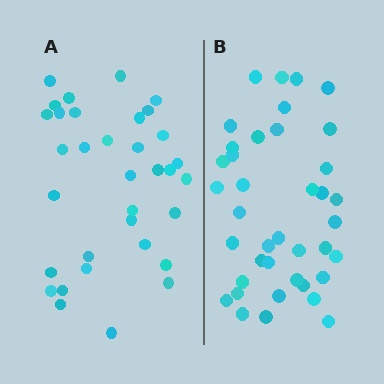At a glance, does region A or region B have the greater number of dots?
Region B (the right region) has more dots.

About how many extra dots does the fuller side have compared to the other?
Region B has about 5 more dots than region A.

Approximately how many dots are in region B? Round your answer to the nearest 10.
About 40 dots. (The exact count is 39, which rounds to 40.)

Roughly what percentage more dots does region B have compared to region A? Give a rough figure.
About 15% more.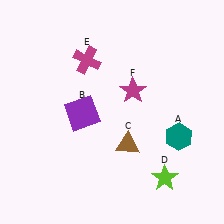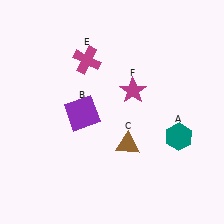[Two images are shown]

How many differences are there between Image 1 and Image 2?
There is 1 difference between the two images.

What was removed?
The lime star (D) was removed in Image 2.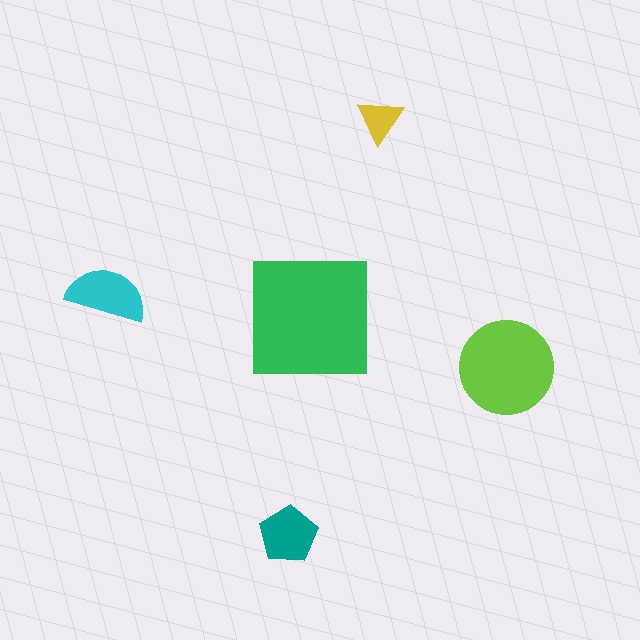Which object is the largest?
The green square.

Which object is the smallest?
The yellow triangle.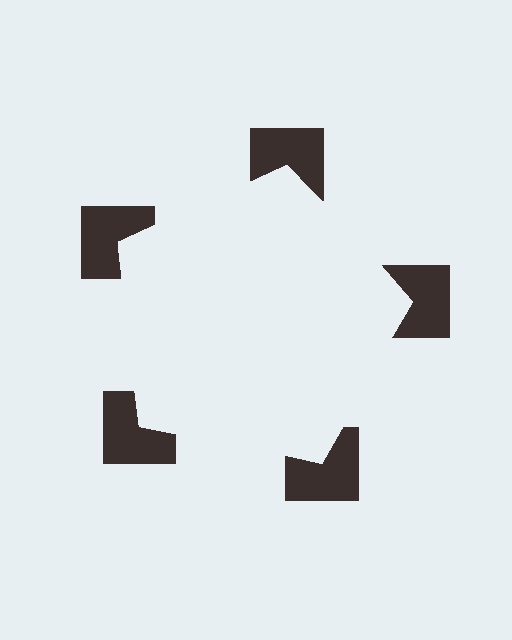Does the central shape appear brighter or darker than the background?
It typically appears slightly brighter than the background, even though no actual brightness change is drawn.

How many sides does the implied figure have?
5 sides.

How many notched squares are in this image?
There are 5 — one at each vertex of the illusory pentagon.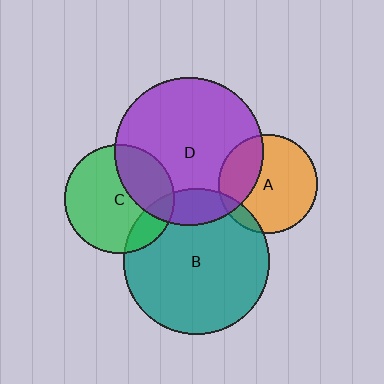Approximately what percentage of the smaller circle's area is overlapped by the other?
Approximately 30%.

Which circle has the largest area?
Circle D (purple).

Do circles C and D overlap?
Yes.